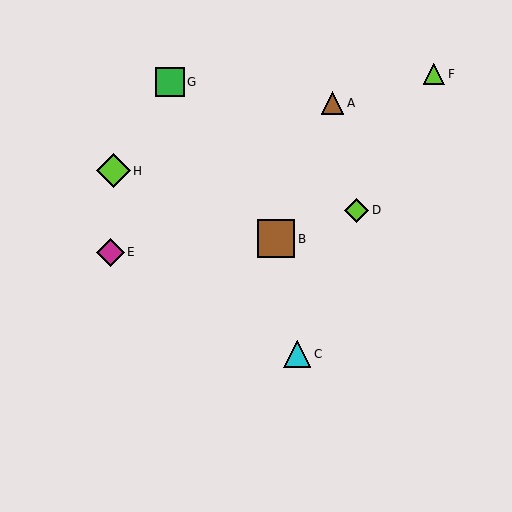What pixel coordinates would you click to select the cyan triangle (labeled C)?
Click at (297, 354) to select the cyan triangle C.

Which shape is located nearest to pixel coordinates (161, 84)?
The green square (labeled G) at (170, 82) is nearest to that location.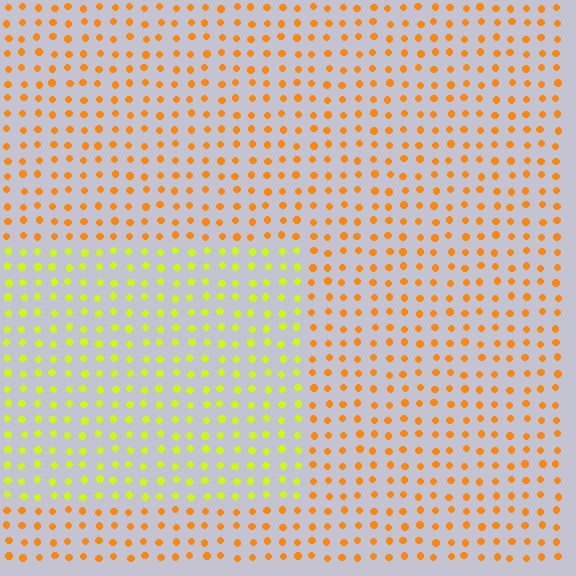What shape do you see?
I see a rectangle.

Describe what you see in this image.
The image is filled with small orange elements in a uniform arrangement. A rectangle-shaped region is visible where the elements are tinted to a slightly different hue, forming a subtle color boundary.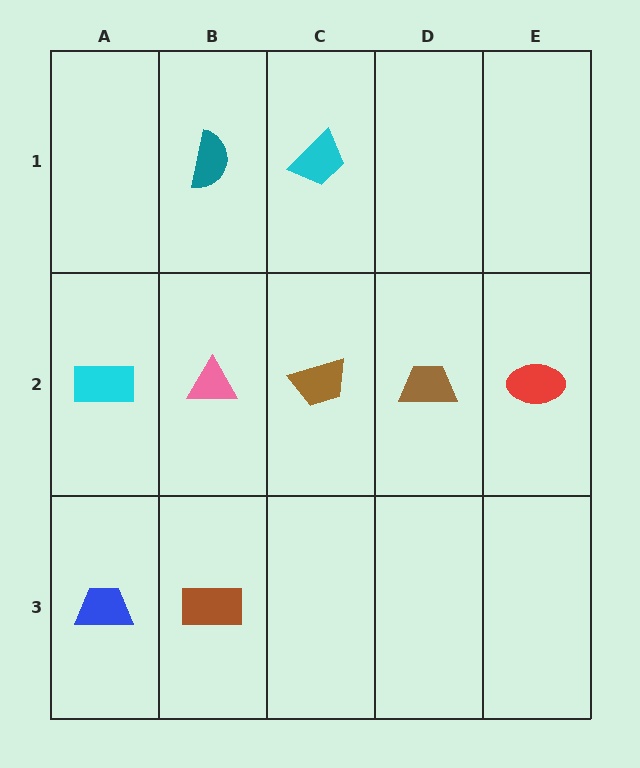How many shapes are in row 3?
2 shapes.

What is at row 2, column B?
A pink triangle.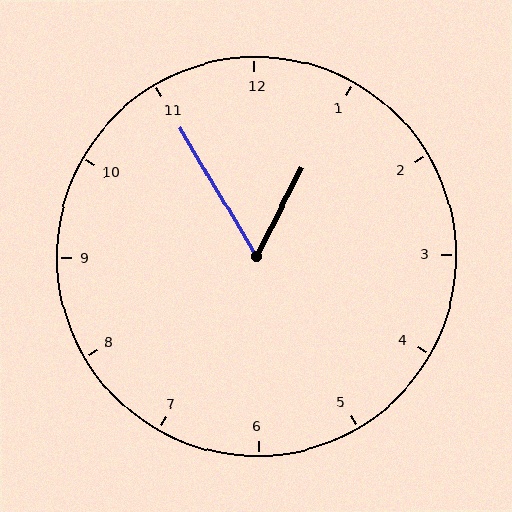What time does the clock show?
12:55.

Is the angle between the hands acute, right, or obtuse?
It is acute.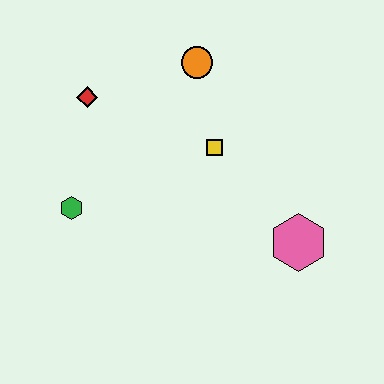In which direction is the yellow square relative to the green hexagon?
The yellow square is to the right of the green hexagon.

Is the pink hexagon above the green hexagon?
No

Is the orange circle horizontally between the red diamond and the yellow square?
Yes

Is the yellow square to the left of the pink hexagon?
Yes